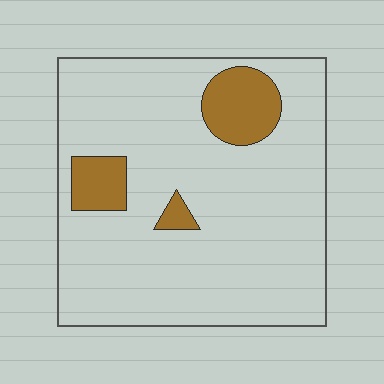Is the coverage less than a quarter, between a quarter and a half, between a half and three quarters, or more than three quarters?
Less than a quarter.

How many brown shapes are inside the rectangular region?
3.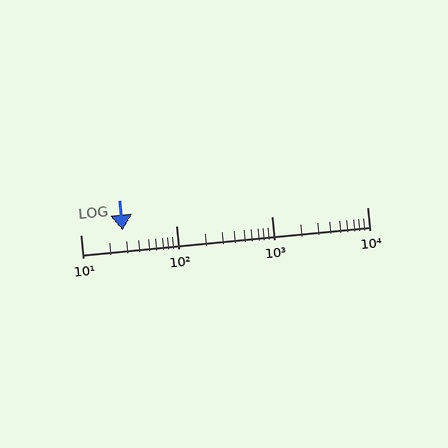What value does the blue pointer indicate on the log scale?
The pointer indicates approximately 28.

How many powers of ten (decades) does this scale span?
The scale spans 3 decades, from 10 to 10000.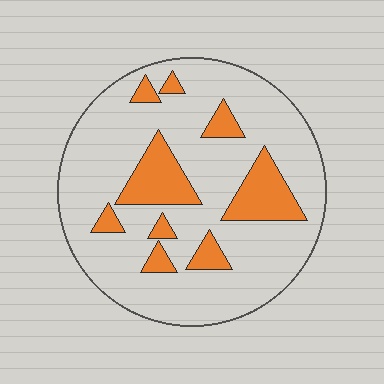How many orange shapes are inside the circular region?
9.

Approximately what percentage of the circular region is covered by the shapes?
Approximately 20%.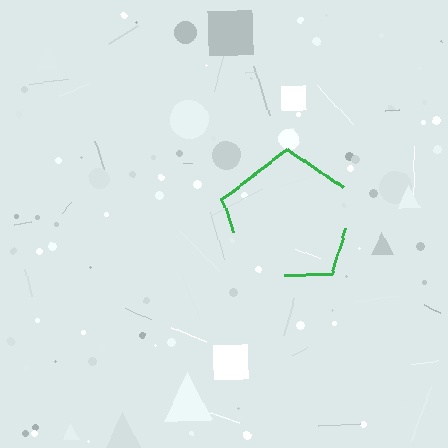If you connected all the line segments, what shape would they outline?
They would outline a pentagon.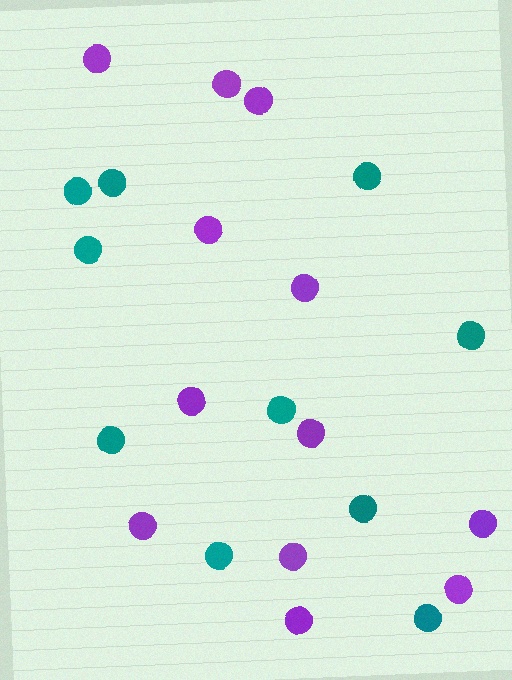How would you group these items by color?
There are 2 groups: one group of purple circles (12) and one group of teal circles (10).